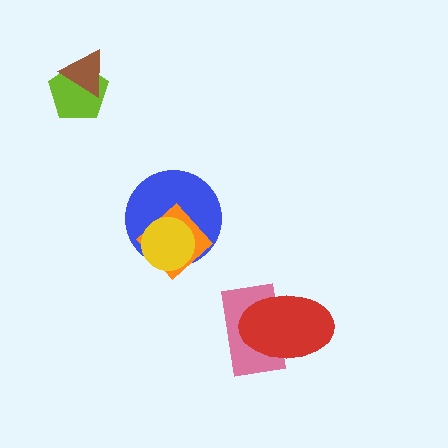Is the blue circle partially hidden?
Yes, it is partially covered by another shape.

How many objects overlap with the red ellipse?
1 object overlaps with the red ellipse.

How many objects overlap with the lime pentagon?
1 object overlaps with the lime pentagon.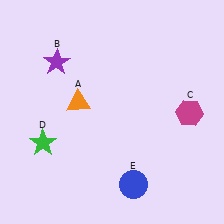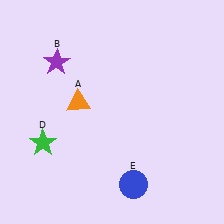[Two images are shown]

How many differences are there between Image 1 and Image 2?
There is 1 difference between the two images.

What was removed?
The magenta hexagon (C) was removed in Image 2.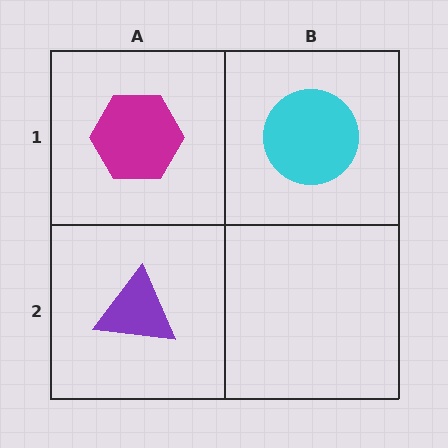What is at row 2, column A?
A purple triangle.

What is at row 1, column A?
A magenta hexagon.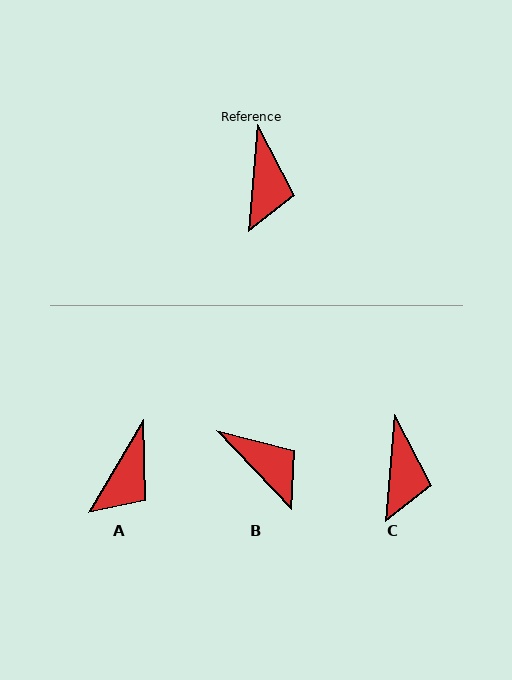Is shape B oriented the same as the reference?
No, it is off by about 48 degrees.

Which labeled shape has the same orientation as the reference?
C.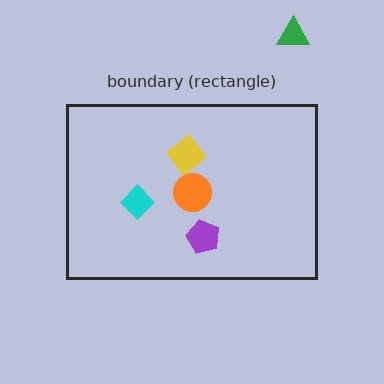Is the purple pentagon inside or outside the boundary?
Inside.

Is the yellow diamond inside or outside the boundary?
Inside.